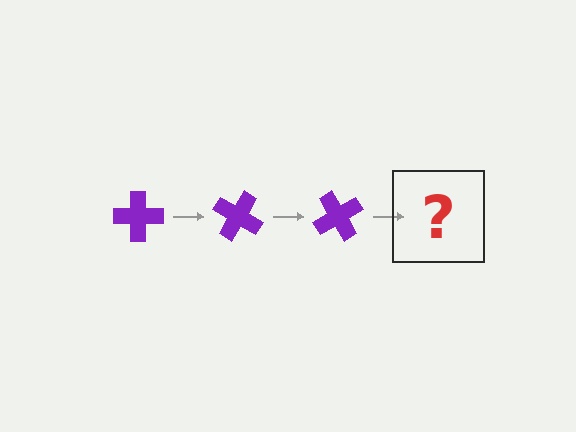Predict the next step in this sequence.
The next step is a purple cross rotated 90 degrees.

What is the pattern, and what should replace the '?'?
The pattern is that the cross rotates 30 degrees each step. The '?' should be a purple cross rotated 90 degrees.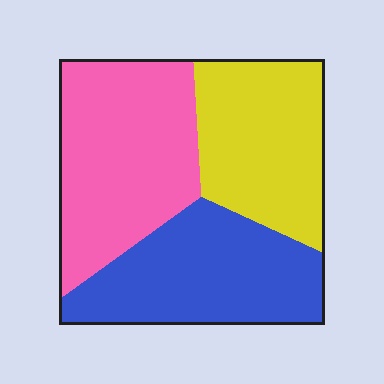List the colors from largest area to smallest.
From largest to smallest: pink, blue, yellow.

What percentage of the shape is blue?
Blue covers around 35% of the shape.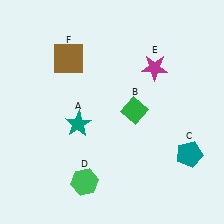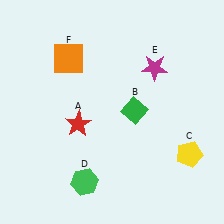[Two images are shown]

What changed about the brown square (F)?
In Image 1, F is brown. In Image 2, it changed to orange.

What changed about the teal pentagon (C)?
In Image 1, C is teal. In Image 2, it changed to yellow.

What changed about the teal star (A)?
In Image 1, A is teal. In Image 2, it changed to red.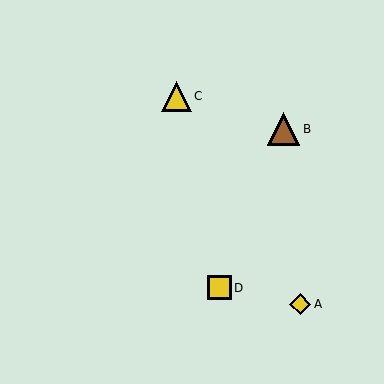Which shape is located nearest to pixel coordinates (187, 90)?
The yellow triangle (labeled C) at (176, 96) is nearest to that location.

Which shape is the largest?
The brown triangle (labeled B) is the largest.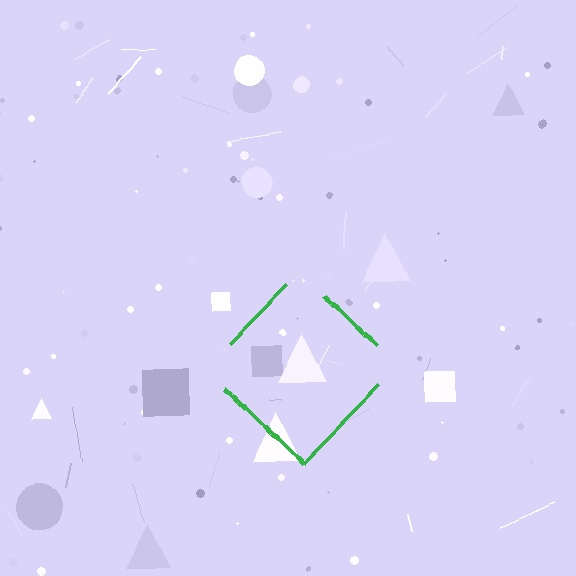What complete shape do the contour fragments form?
The contour fragments form a diamond.